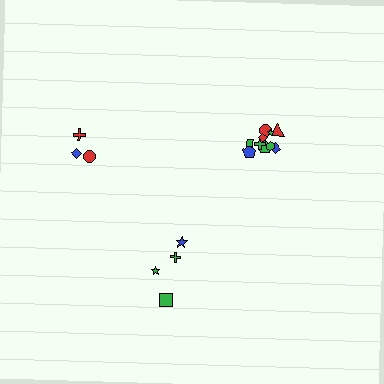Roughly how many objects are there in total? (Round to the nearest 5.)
Roughly 15 objects in total.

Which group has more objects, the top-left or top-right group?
The top-right group.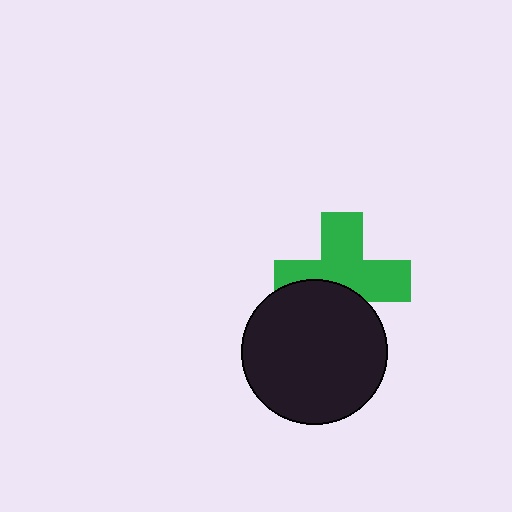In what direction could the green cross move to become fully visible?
The green cross could move up. That would shift it out from behind the black circle entirely.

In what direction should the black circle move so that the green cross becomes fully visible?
The black circle should move down. That is the shortest direction to clear the overlap and leave the green cross fully visible.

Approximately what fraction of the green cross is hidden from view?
Roughly 37% of the green cross is hidden behind the black circle.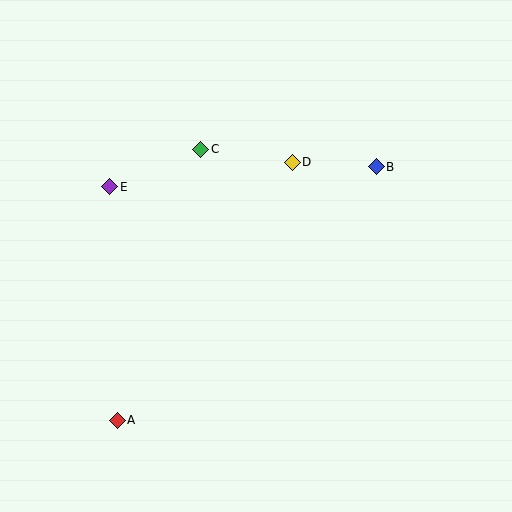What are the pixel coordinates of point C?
Point C is at (201, 149).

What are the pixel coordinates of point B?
Point B is at (376, 167).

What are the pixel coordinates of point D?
Point D is at (292, 162).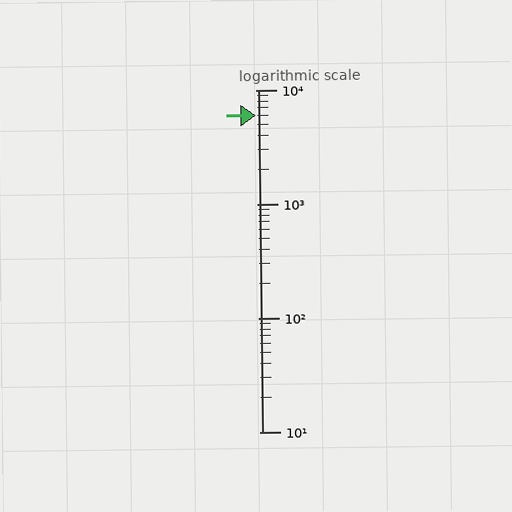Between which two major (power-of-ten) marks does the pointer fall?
The pointer is between 1000 and 10000.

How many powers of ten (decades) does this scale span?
The scale spans 3 decades, from 10 to 10000.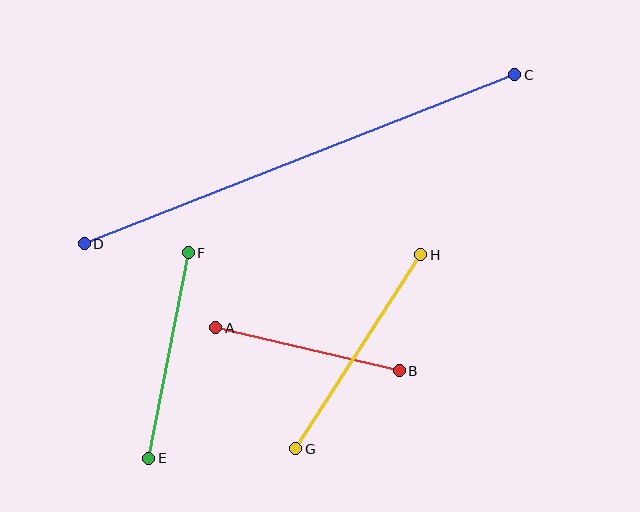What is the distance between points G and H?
The distance is approximately 231 pixels.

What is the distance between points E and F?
The distance is approximately 210 pixels.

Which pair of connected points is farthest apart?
Points C and D are farthest apart.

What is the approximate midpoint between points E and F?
The midpoint is at approximately (168, 356) pixels.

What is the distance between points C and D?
The distance is approximately 462 pixels.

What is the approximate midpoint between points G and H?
The midpoint is at approximately (358, 352) pixels.